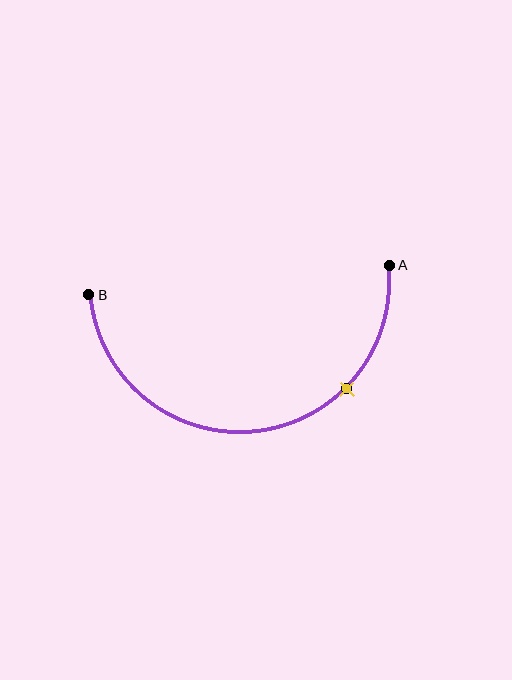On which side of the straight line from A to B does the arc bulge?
The arc bulges below the straight line connecting A and B.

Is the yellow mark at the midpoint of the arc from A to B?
No. The yellow mark lies on the arc but is closer to endpoint A. The arc midpoint would be at the point on the curve equidistant along the arc from both A and B.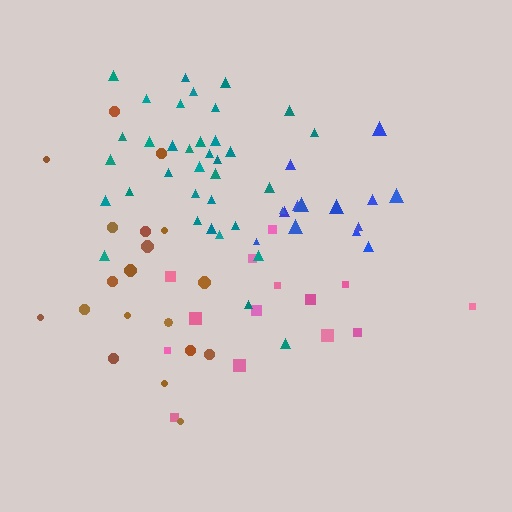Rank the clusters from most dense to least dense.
teal, blue, brown, pink.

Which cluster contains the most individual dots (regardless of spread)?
Teal (35).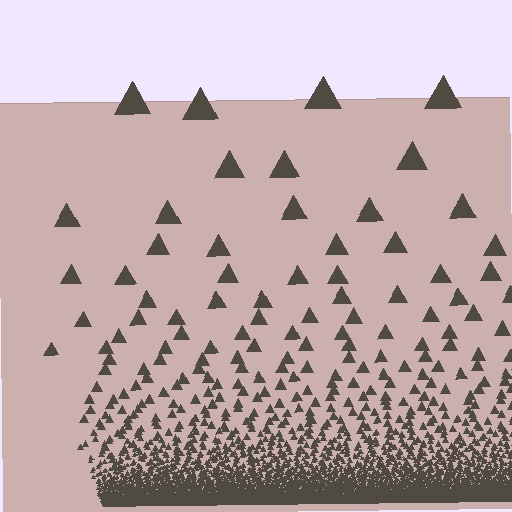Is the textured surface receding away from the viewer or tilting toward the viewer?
The surface appears to tilt toward the viewer. Texture elements get larger and sparser toward the top.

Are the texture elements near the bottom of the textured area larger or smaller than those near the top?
Smaller. The gradient is inverted — elements near the bottom are smaller and denser.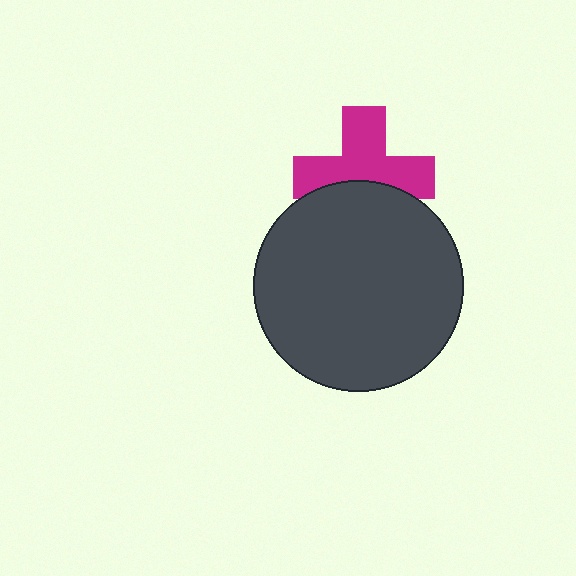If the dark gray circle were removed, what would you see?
You would see the complete magenta cross.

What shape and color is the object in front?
The object in front is a dark gray circle.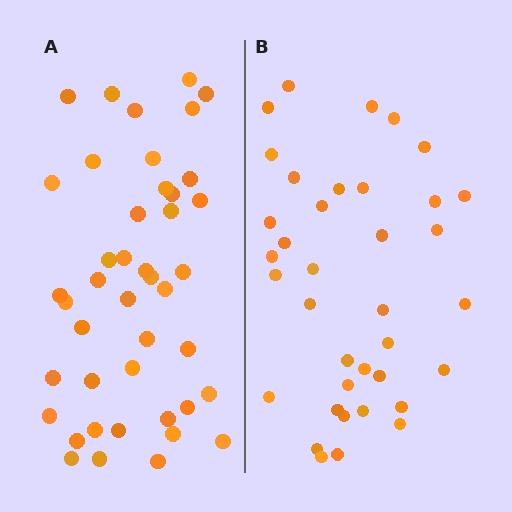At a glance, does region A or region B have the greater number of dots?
Region A (the left region) has more dots.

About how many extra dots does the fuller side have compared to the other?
Region A has about 6 more dots than region B.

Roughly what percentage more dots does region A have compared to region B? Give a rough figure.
About 15% more.